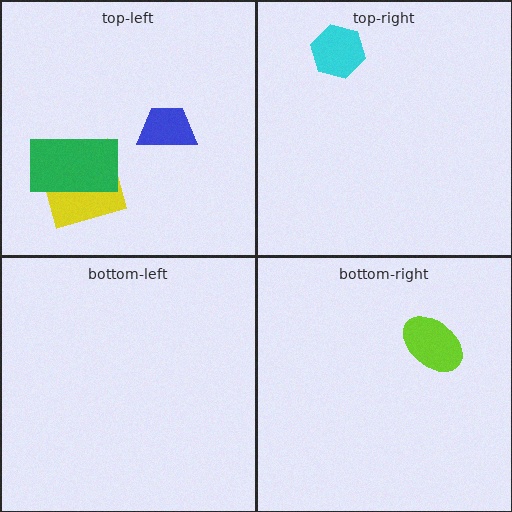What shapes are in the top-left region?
The yellow square, the green rectangle, the blue trapezoid.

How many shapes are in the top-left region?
3.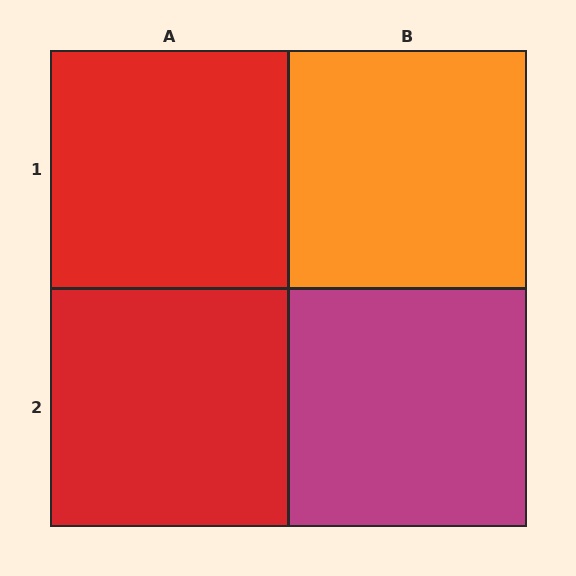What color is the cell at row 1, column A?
Red.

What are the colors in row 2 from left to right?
Red, magenta.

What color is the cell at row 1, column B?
Orange.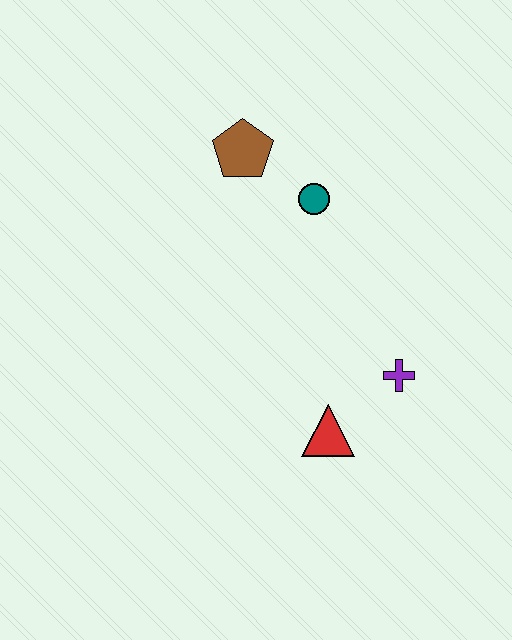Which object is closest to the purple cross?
The red triangle is closest to the purple cross.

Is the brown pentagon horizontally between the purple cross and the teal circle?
No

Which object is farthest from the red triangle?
The brown pentagon is farthest from the red triangle.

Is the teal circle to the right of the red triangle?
No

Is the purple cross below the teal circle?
Yes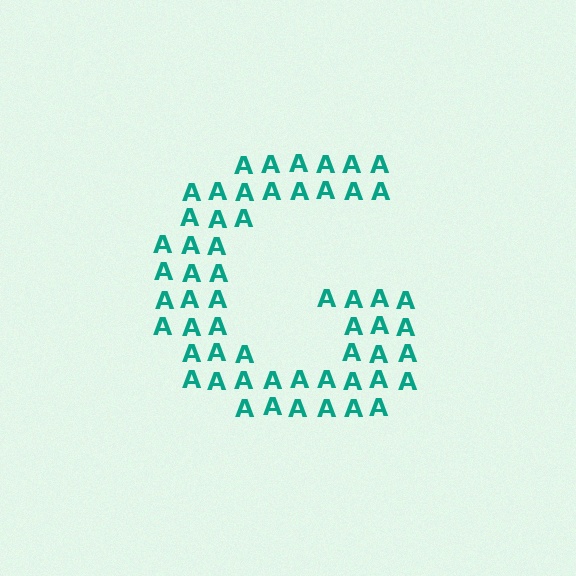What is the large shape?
The large shape is the letter G.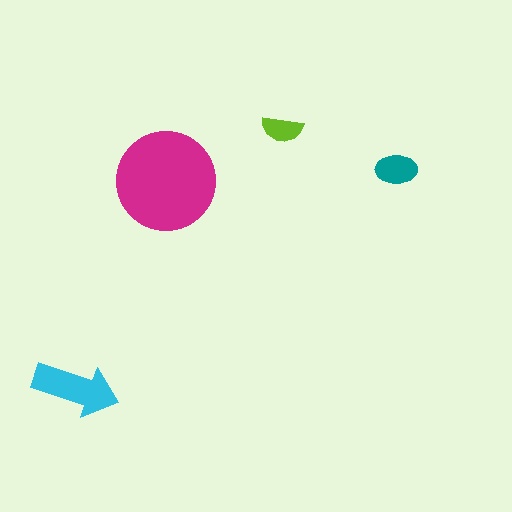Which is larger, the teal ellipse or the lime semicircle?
The teal ellipse.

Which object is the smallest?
The lime semicircle.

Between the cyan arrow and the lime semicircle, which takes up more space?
The cyan arrow.